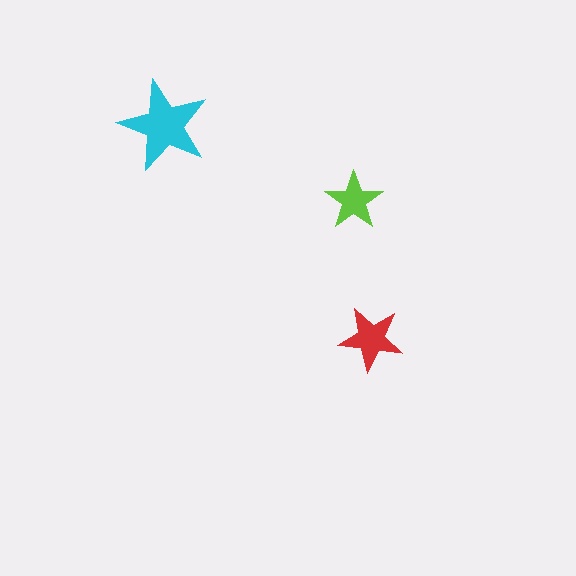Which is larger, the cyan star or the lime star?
The cyan one.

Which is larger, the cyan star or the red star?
The cyan one.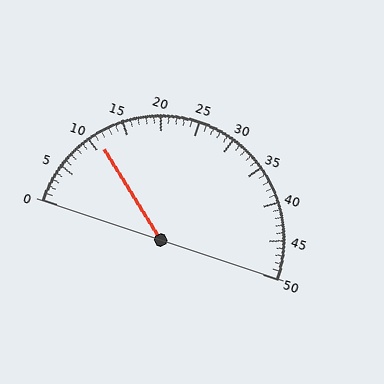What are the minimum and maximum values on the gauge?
The gauge ranges from 0 to 50.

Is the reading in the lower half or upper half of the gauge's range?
The reading is in the lower half of the range (0 to 50).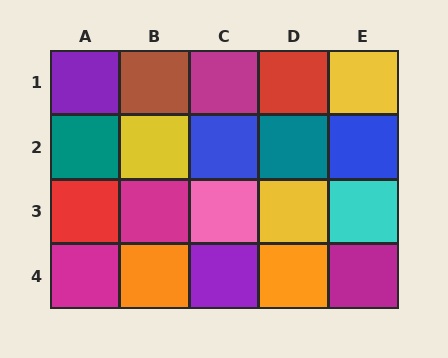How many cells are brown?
1 cell is brown.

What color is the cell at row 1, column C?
Magenta.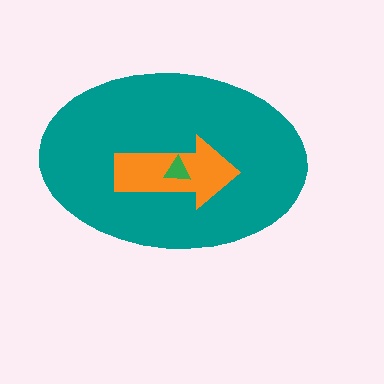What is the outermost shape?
The teal ellipse.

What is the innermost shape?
The green triangle.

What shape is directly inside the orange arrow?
The green triangle.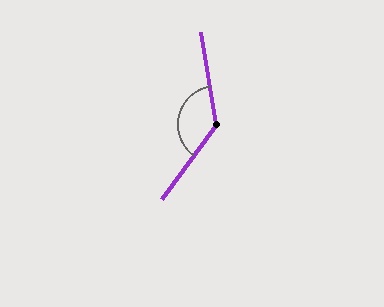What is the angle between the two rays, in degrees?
Approximately 134 degrees.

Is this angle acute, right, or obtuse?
It is obtuse.